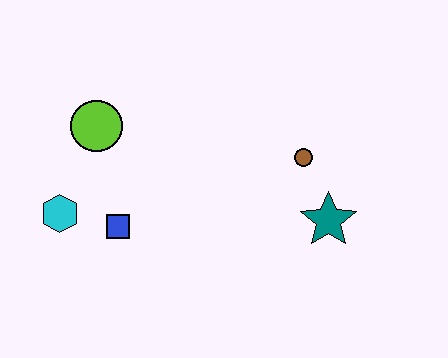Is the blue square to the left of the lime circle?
No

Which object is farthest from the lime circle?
The teal star is farthest from the lime circle.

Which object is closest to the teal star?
The brown circle is closest to the teal star.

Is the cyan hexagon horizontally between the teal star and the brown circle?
No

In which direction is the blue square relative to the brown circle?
The blue square is to the left of the brown circle.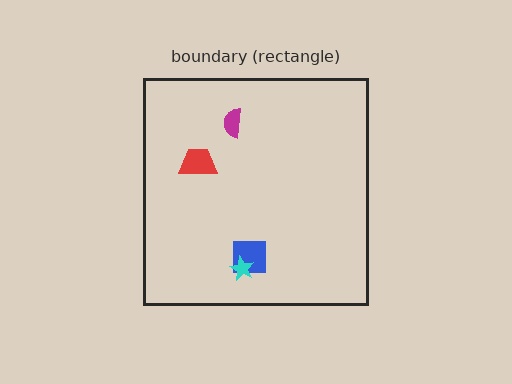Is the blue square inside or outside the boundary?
Inside.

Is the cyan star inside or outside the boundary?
Inside.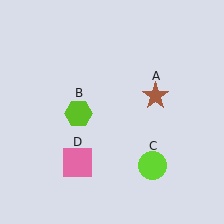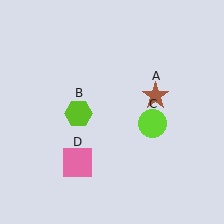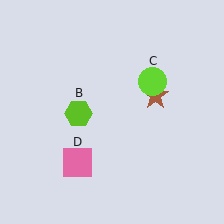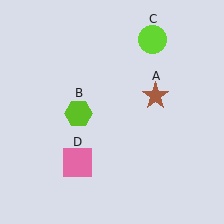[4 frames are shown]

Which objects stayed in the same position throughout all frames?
Brown star (object A) and lime hexagon (object B) and pink square (object D) remained stationary.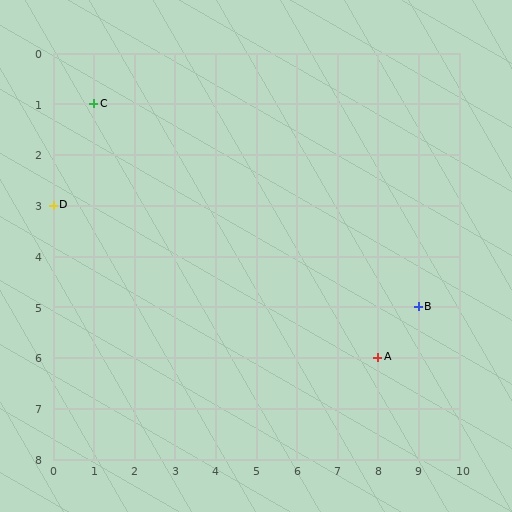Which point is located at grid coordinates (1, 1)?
Point C is at (1, 1).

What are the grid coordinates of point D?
Point D is at grid coordinates (0, 3).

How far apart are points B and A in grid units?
Points B and A are 1 column and 1 row apart (about 1.4 grid units diagonally).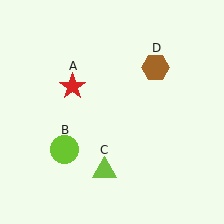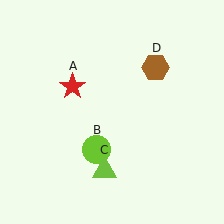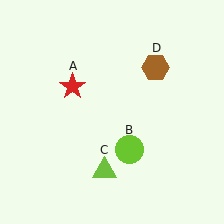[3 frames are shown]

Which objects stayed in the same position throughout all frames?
Red star (object A) and lime triangle (object C) and brown hexagon (object D) remained stationary.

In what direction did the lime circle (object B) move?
The lime circle (object B) moved right.